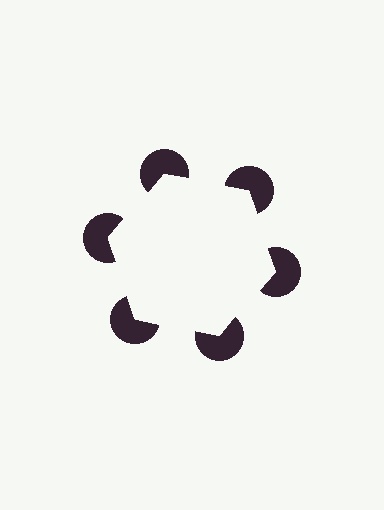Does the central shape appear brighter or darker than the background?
It typically appears slightly brighter than the background, even though no actual brightness change is drawn.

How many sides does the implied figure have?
6 sides.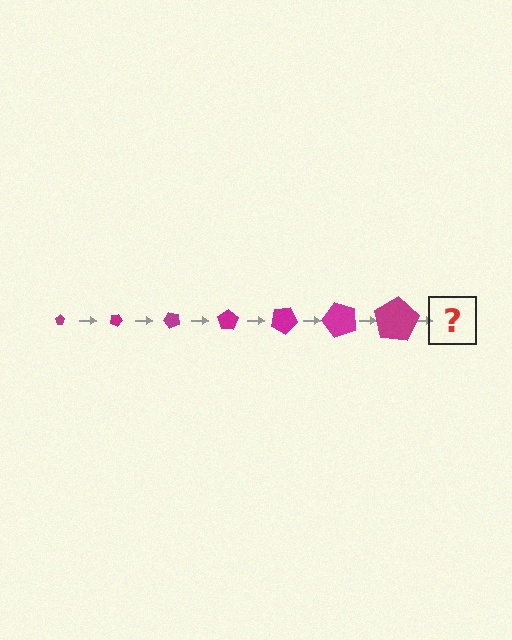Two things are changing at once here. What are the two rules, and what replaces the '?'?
The two rules are that the pentagon grows larger each step and it rotates 25 degrees each step. The '?' should be a pentagon, larger than the previous one and rotated 175 degrees from the start.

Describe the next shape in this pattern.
It should be a pentagon, larger than the previous one and rotated 175 degrees from the start.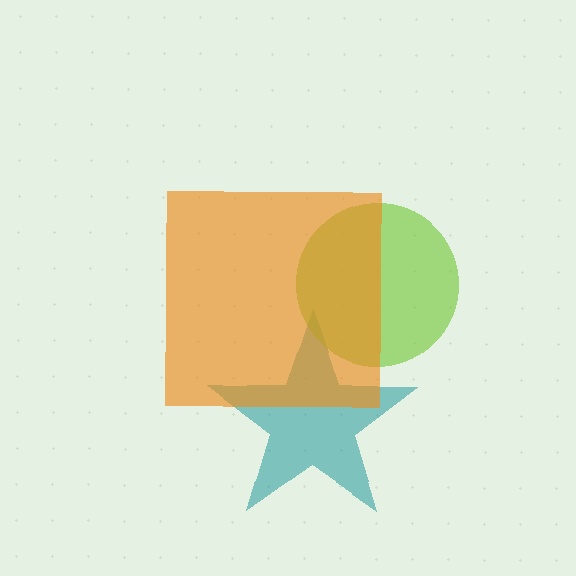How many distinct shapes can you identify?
There are 3 distinct shapes: a teal star, a lime circle, an orange square.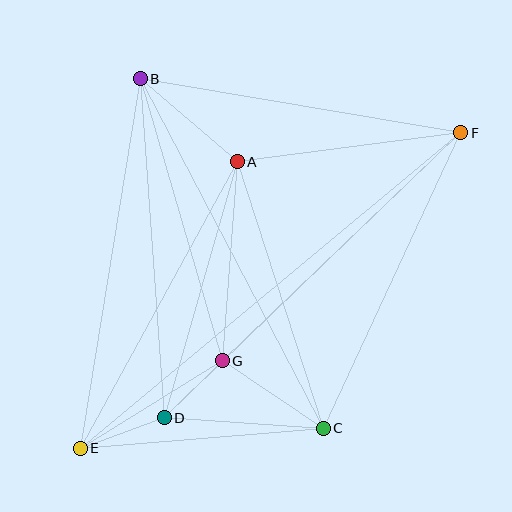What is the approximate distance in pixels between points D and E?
The distance between D and E is approximately 89 pixels.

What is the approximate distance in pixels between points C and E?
The distance between C and E is approximately 243 pixels.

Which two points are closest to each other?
Points D and G are closest to each other.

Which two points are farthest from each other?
Points E and F are farthest from each other.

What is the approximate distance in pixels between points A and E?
The distance between A and E is approximately 327 pixels.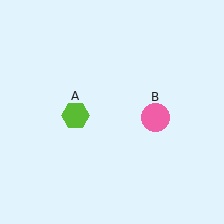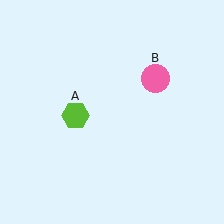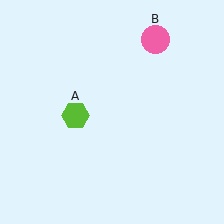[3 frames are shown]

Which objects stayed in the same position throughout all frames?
Lime hexagon (object A) remained stationary.